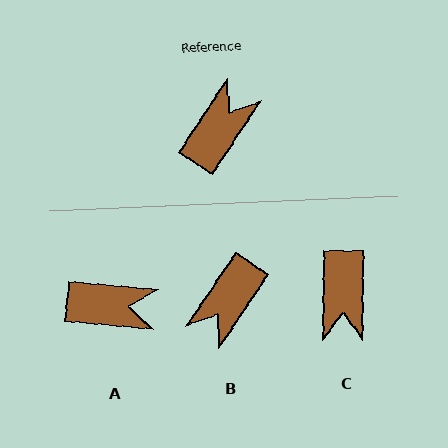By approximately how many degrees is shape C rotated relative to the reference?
Approximately 147 degrees clockwise.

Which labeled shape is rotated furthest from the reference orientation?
B, about 179 degrees away.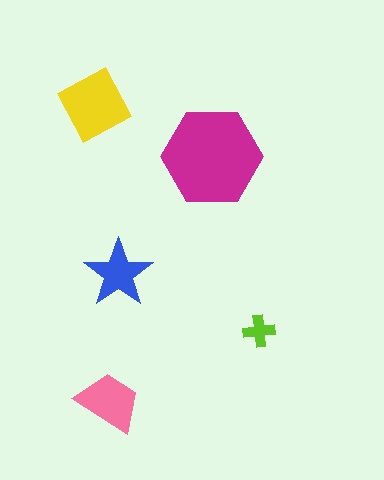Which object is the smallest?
The lime cross.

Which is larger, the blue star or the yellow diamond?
The yellow diamond.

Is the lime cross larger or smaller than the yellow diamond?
Smaller.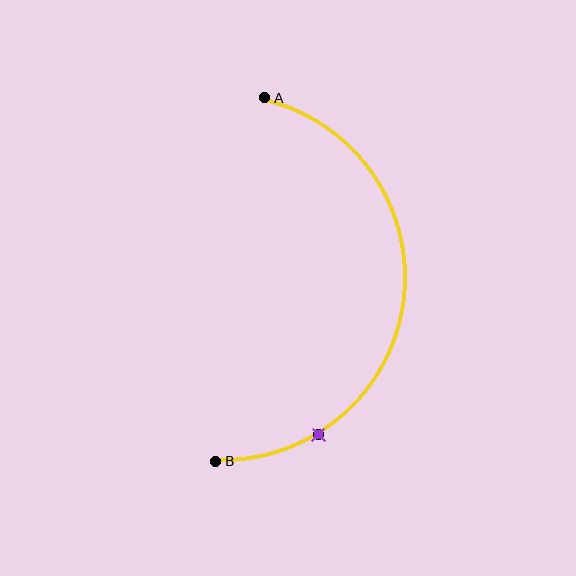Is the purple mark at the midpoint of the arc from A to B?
No. The purple mark lies on the arc but is closer to endpoint B. The arc midpoint would be at the point on the curve equidistant along the arc from both A and B.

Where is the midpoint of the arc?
The arc midpoint is the point on the curve farthest from the straight line joining A and B. It sits to the right of that line.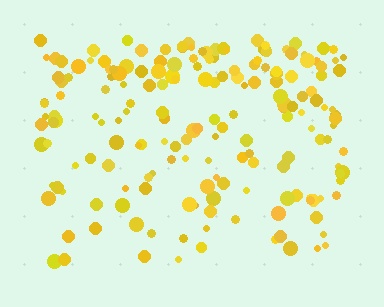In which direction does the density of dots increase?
From bottom to top, with the top side densest.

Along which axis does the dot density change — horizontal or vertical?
Vertical.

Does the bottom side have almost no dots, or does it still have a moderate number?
Still a moderate number, just noticeably fewer than the top.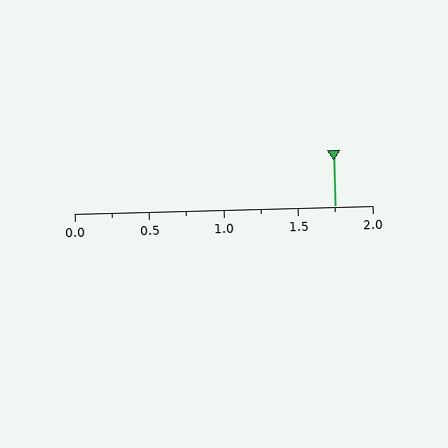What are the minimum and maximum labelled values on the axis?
The axis runs from 0.0 to 2.0.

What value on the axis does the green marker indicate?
The marker indicates approximately 1.75.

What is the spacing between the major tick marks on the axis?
The major ticks are spaced 0.5 apart.